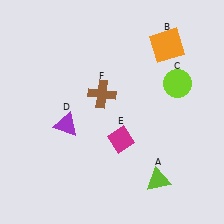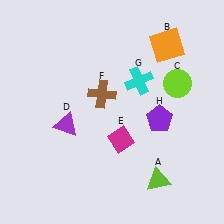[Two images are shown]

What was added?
A cyan cross (G), a purple pentagon (H) were added in Image 2.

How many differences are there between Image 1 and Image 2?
There are 2 differences between the two images.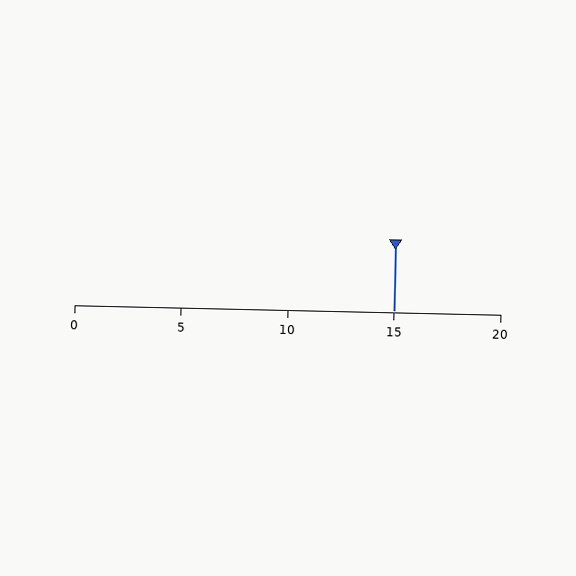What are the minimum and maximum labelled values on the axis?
The axis runs from 0 to 20.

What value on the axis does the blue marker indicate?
The marker indicates approximately 15.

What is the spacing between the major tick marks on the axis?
The major ticks are spaced 5 apart.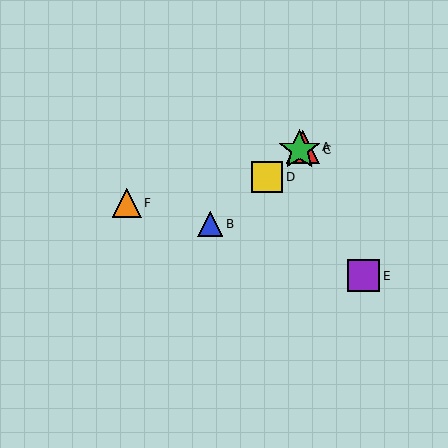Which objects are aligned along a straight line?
Objects A, B, C, D are aligned along a straight line.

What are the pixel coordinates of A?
Object A is at (303, 147).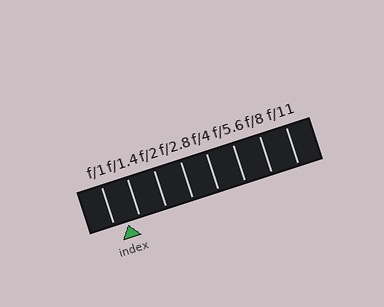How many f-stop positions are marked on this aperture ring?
There are 8 f-stop positions marked.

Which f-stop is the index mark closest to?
The index mark is closest to f/1.4.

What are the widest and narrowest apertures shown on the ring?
The widest aperture shown is f/1 and the narrowest is f/11.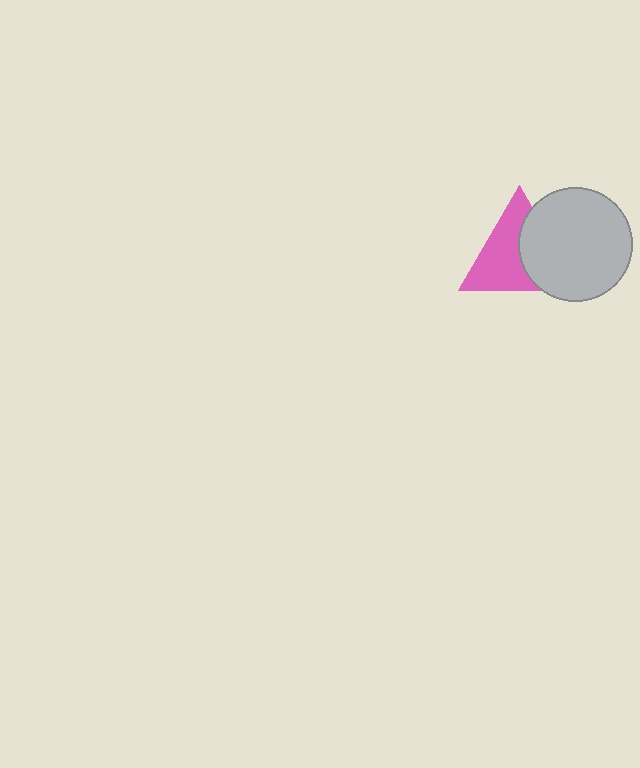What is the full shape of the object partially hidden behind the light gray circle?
The partially hidden object is a pink triangle.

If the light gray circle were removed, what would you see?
You would see the complete pink triangle.